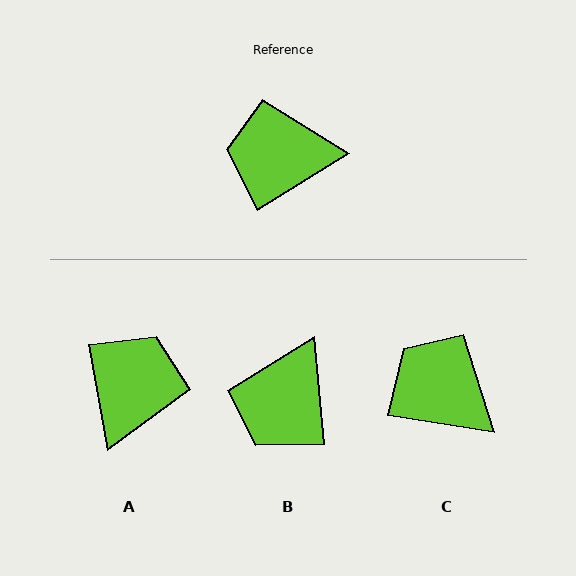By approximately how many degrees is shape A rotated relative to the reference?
Approximately 111 degrees clockwise.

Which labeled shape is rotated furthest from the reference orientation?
A, about 111 degrees away.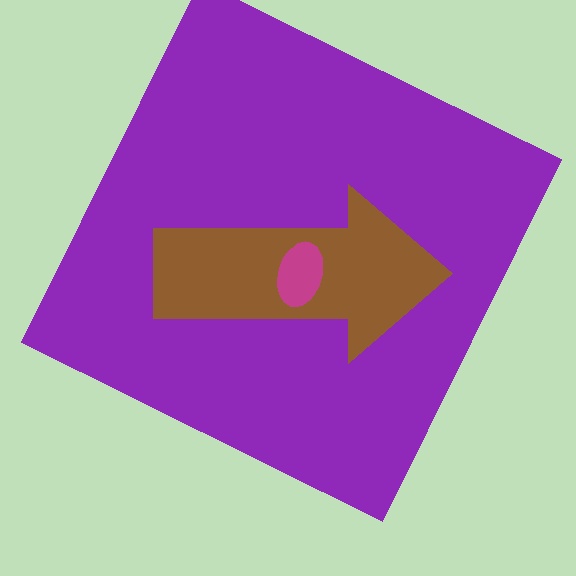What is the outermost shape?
The purple square.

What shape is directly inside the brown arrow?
The magenta ellipse.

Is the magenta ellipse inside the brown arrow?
Yes.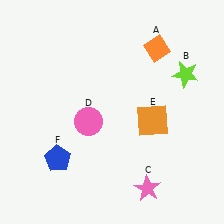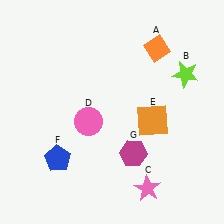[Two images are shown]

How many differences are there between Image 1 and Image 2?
There is 1 difference between the two images.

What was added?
A magenta hexagon (G) was added in Image 2.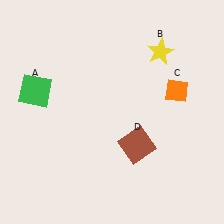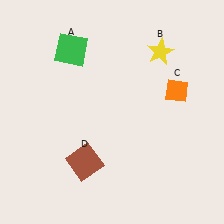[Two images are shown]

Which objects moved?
The objects that moved are: the green square (A), the brown square (D).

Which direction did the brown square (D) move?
The brown square (D) moved left.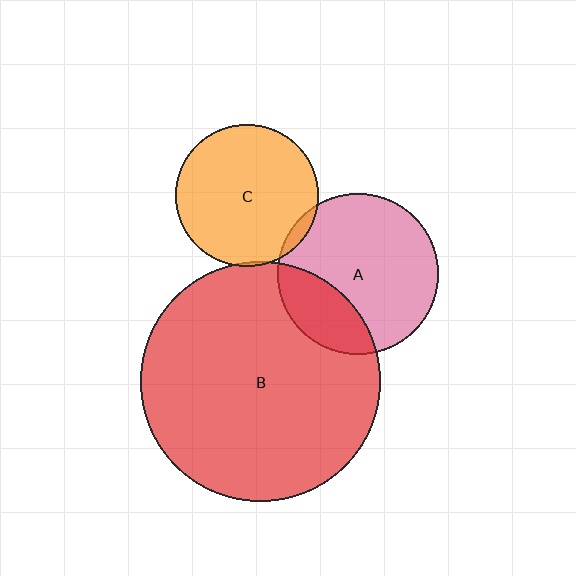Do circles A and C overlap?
Yes.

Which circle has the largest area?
Circle B (red).